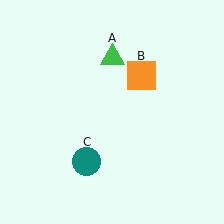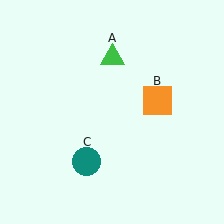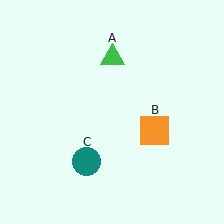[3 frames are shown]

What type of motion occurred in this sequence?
The orange square (object B) rotated clockwise around the center of the scene.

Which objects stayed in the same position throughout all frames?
Green triangle (object A) and teal circle (object C) remained stationary.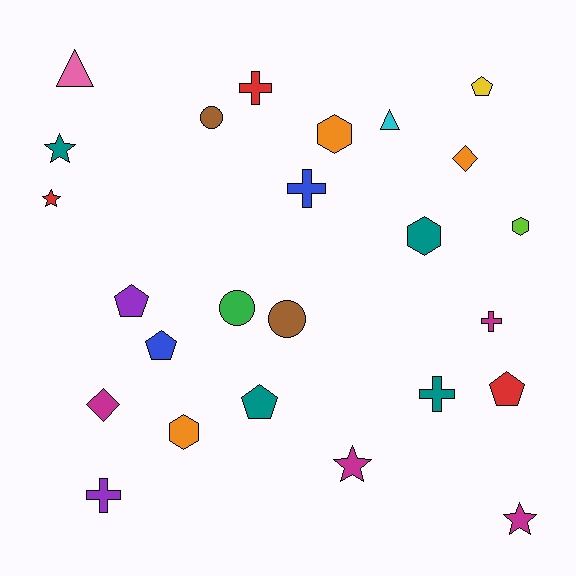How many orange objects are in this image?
There are 3 orange objects.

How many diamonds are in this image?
There are 2 diamonds.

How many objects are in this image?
There are 25 objects.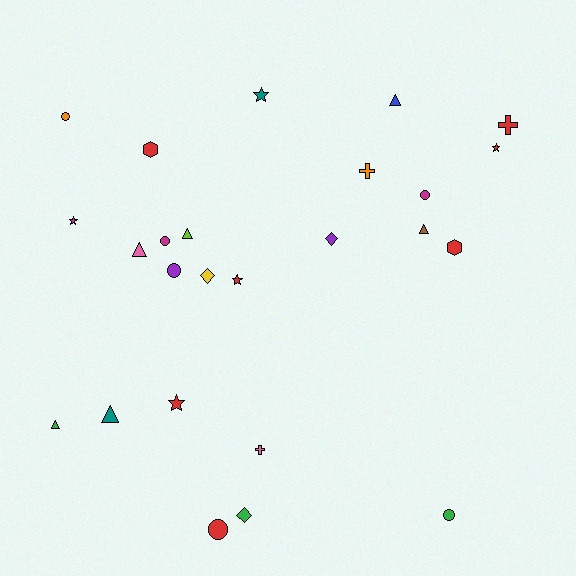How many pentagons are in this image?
There are no pentagons.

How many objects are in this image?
There are 25 objects.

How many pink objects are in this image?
There are 2 pink objects.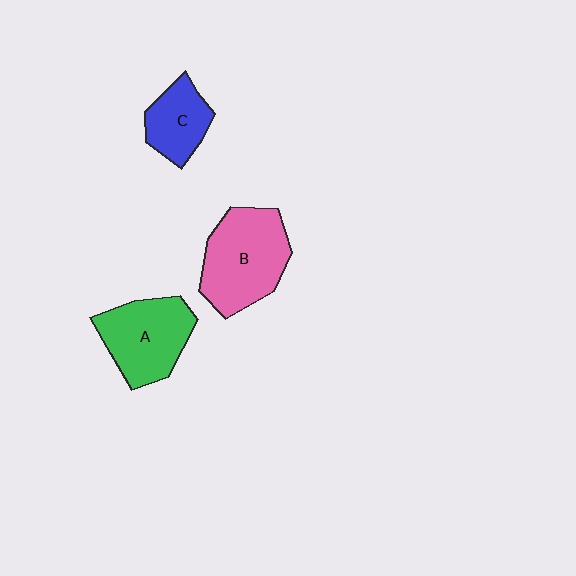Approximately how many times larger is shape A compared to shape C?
Approximately 1.6 times.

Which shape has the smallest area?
Shape C (blue).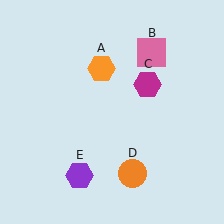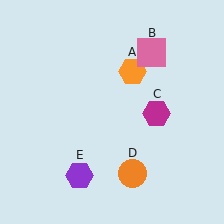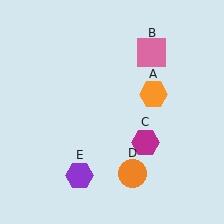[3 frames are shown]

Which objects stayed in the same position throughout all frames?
Pink square (object B) and orange circle (object D) and purple hexagon (object E) remained stationary.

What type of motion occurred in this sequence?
The orange hexagon (object A), magenta hexagon (object C) rotated clockwise around the center of the scene.